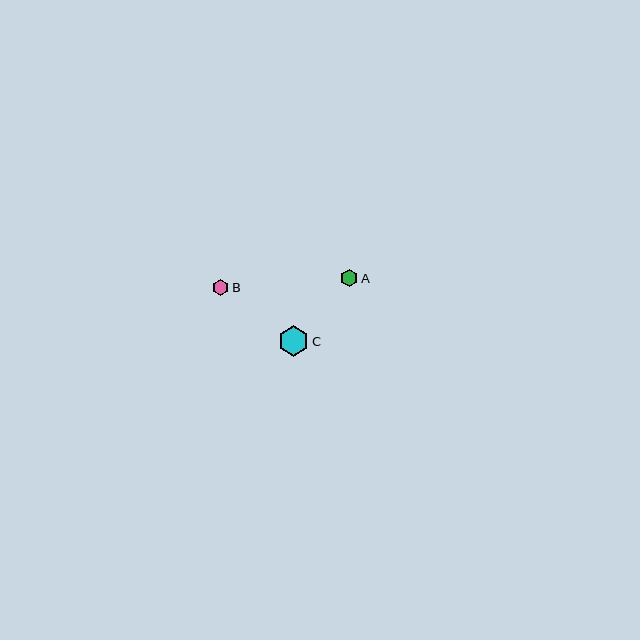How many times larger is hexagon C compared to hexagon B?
Hexagon C is approximately 1.9 times the size of hexagon B.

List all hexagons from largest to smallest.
From largest to smallest: C, A, B.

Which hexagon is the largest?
Hexagon C is the largest with a size of approximately 31 pixels.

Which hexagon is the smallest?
Hexagon B is the smallest with a size of approximately 16 pixels.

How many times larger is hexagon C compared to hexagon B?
Hexagon C is approximately 1.9 times the size of hexagon B.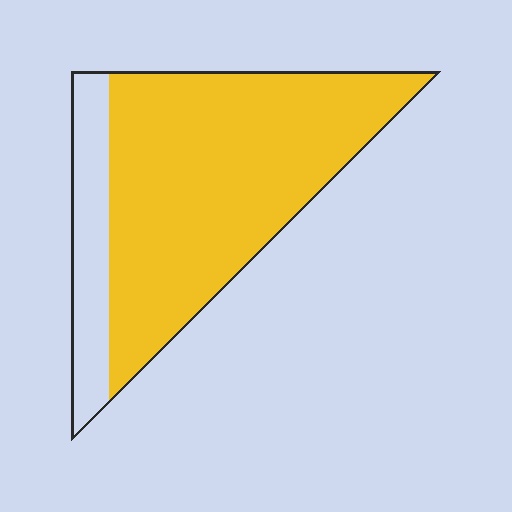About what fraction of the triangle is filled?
About four fifths (4/5).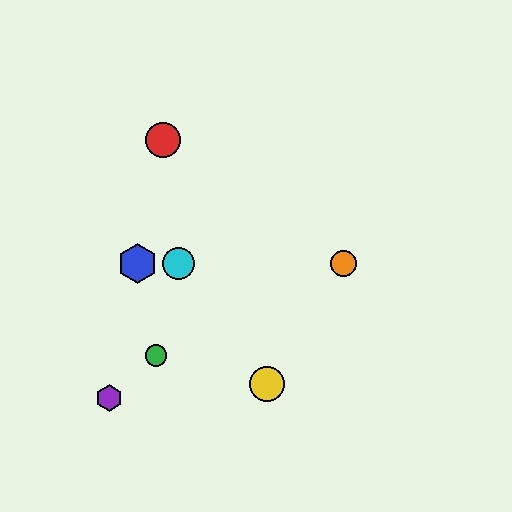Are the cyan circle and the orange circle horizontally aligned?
Yes, both are at y≈263.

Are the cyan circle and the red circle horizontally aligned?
No, the cyan circle is at y≈263 and the red circle is at y≈140.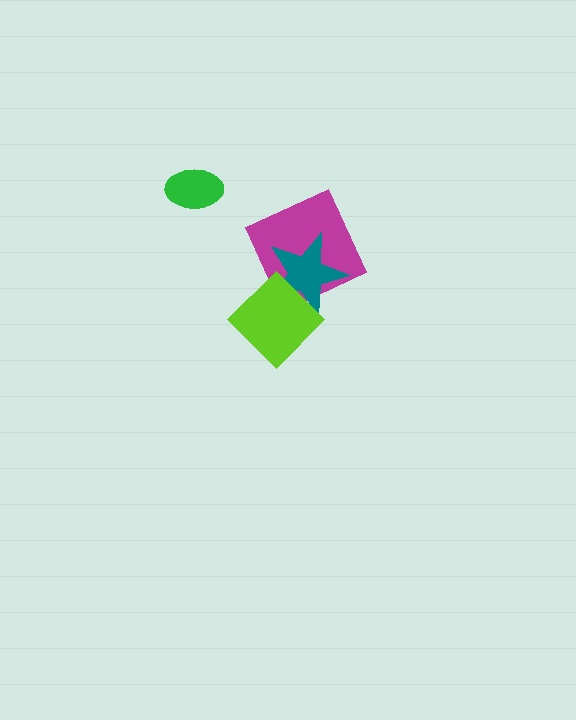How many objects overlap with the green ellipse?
0 objects overlap with the green ellipse.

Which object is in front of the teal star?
The lime diamond is in front of the teal star.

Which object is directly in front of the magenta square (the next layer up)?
The teal star is directly in front of the magenta square.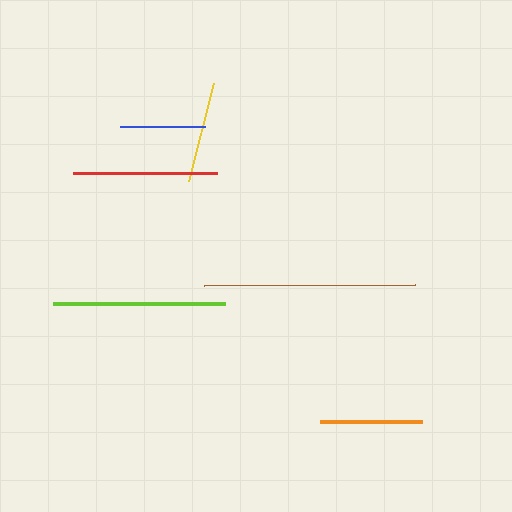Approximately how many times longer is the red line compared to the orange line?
The red line is approximately 1.4 times the length of the orange line.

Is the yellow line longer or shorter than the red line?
The red line is longer than the yellow line.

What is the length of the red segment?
The red segment is approximately 144 pixels long.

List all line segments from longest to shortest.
From longest to shortest: brown, lime, red, yellow, orange, blue.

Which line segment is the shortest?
The blue line is the shortest at approximately 85 pixels.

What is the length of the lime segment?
The lime segment is approximately 172 pixels long.